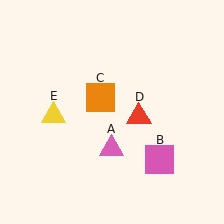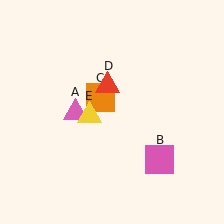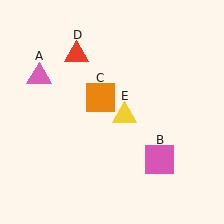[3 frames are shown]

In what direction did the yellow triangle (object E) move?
The yellow triangle (object E) moved right.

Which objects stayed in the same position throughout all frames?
Pink square (object B) and orange square (object C) remained stationary.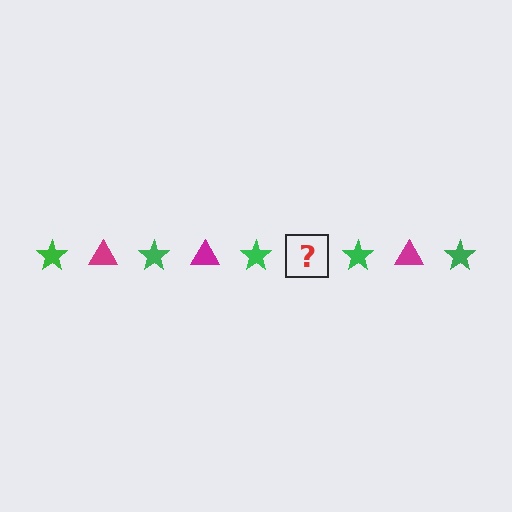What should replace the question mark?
The question mark should be replaced with a magenta triangle.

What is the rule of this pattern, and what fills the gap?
The rule is that the pattern alternates between green star and magenta triangle. The gap should be filled with a magenta triangle.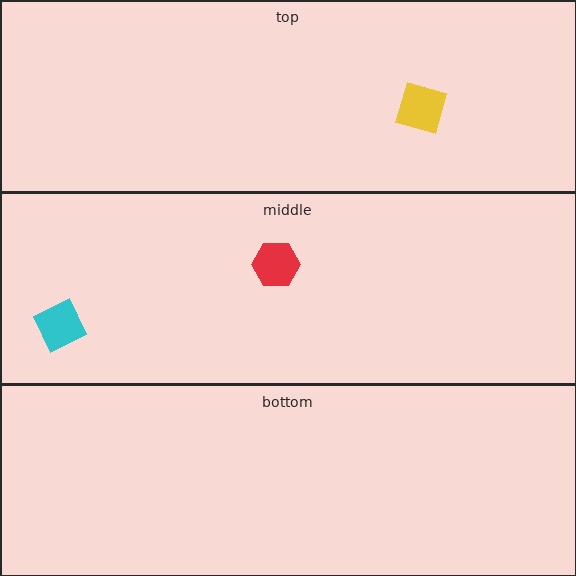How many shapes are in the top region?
1.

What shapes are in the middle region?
The red hexagon, the cyan diamond.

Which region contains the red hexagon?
The middle region.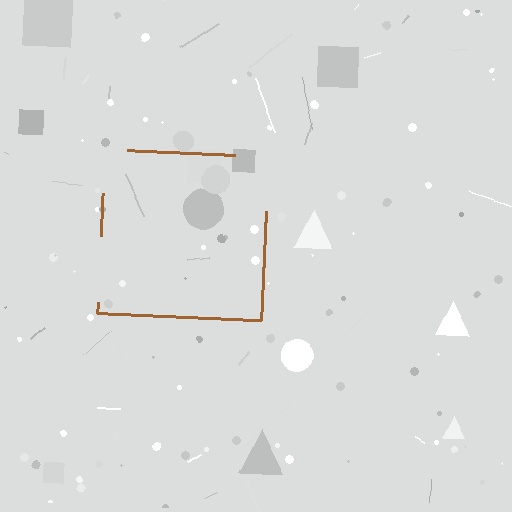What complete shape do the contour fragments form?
The contour fragments form a square.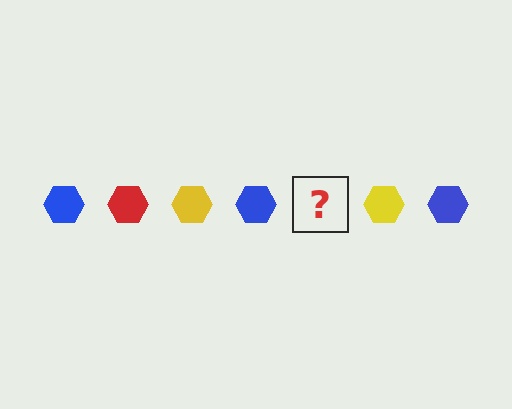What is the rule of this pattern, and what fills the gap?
The rule is that the pattern cycles through blue, red, yellow hexagons. The gap should be filled with a red hexagon.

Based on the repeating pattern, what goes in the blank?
The blank should be a red hexagon.